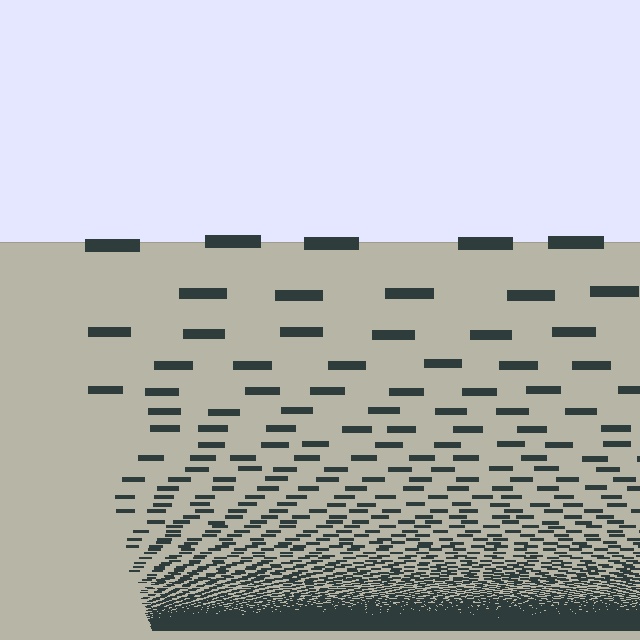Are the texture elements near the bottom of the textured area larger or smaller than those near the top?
Smaller. The gradient is inverted — elements near the bottom are smaller and denser.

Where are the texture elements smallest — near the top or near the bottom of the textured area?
Near the bottom.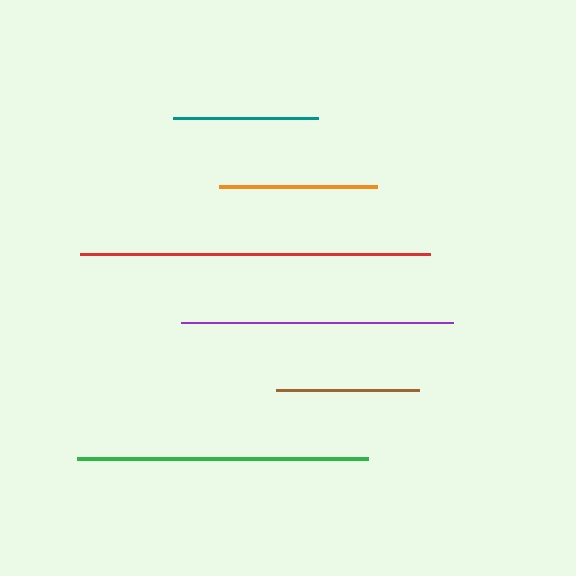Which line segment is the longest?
The red line is the longest at approximately 349 pixels.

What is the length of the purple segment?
The purple segment is approximately 272 pixels long.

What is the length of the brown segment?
The brown segment is approximately 143 pixels long.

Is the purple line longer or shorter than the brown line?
The purple line is longer than the brown line.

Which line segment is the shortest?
The brown line is the shortest at approximately 143 pixels.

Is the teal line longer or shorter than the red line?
The red line is longer than the teal line.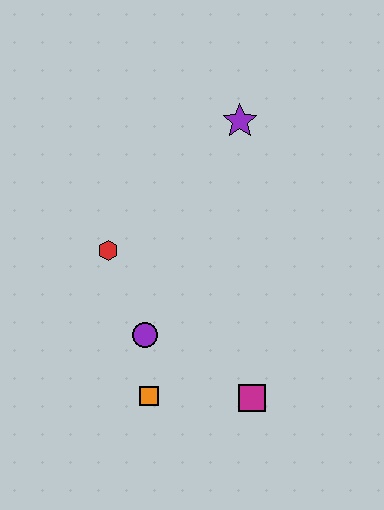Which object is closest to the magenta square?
The orange square is closest to the magenta square.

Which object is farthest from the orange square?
The purple star is farthest from the orange square.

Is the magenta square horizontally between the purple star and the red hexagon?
No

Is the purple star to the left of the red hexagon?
No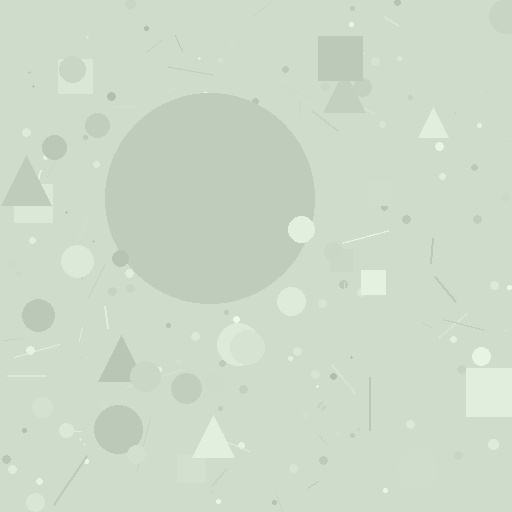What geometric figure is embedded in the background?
A circle is embedded in the background.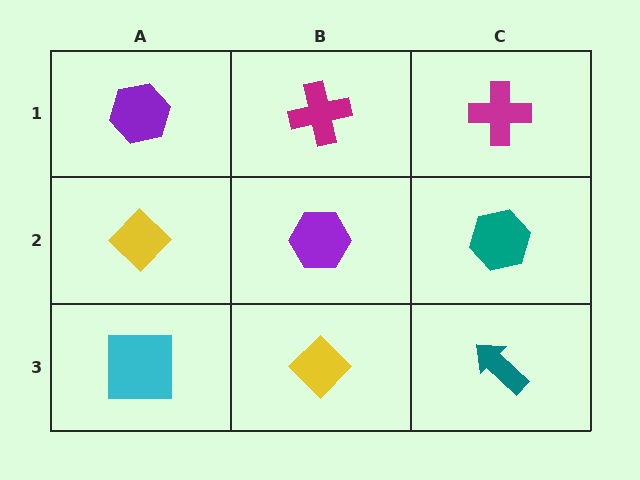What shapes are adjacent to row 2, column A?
A purple hexagon (row 1, column A), a cyan square (row 3, column A), a purple hexagon (row 2, column B).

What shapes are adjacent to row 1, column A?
A yellow diamond (row 2, column A), a magenta cross (row 1, column B).